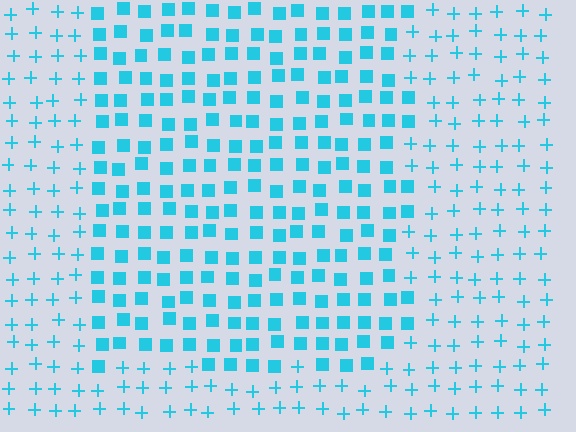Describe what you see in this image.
The image is filled with small cyan elements arranged in a uniform grid. A rectangle-shaped region contains squares, while the surrounding area contains plus signs. The boundary is defined purely by the change in element shape.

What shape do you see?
I see a rectangle.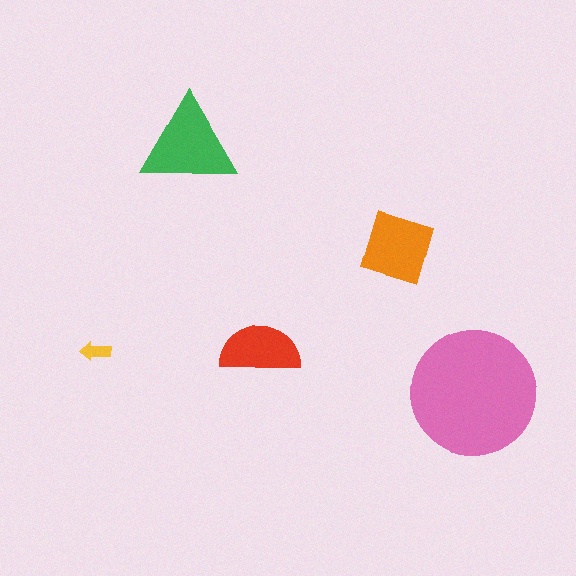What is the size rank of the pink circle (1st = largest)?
1st.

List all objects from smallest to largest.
The yellow arrow, the red semicircle, the orange square, the green triangle, the pink circle.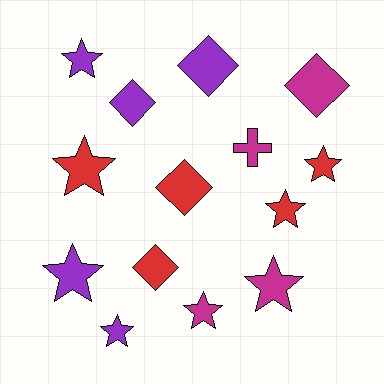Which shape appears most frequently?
Star, with 8 objects.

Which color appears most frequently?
Red, with 5 objects.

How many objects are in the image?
There are 14 objects.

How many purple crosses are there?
There are no purple crosses.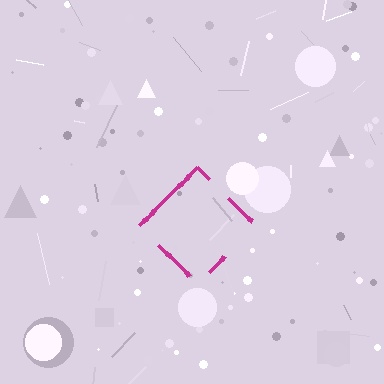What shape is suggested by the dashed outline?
The dashed outline suggests a diamond.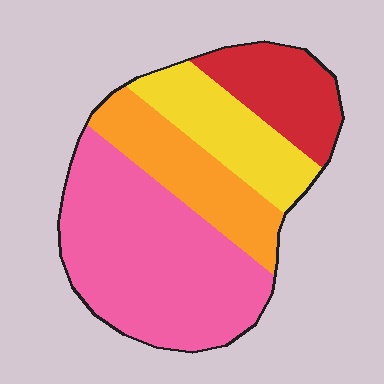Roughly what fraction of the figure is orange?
Orange covers about 20% of the figure.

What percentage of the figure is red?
Red covers around 15% of the figure.